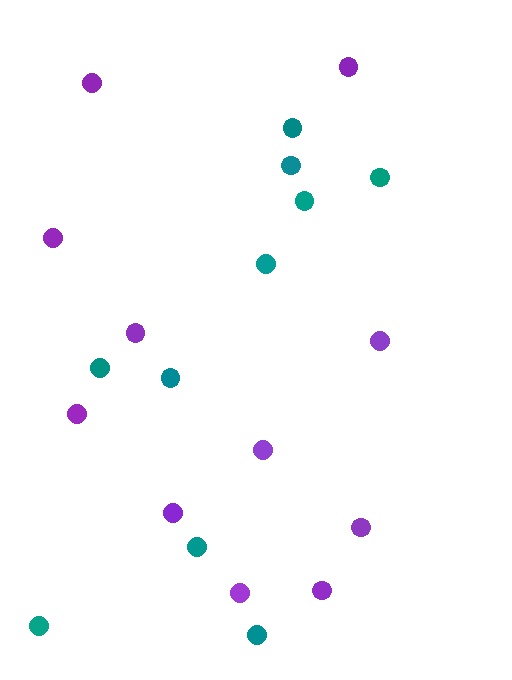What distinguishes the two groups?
There are 2 groups: one group of purple circles (11) and one group of teal circles (10).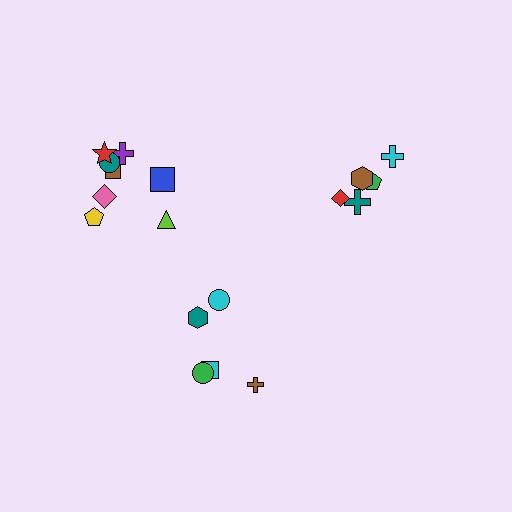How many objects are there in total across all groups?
There are 18 objects.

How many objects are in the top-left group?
There are 8 objects.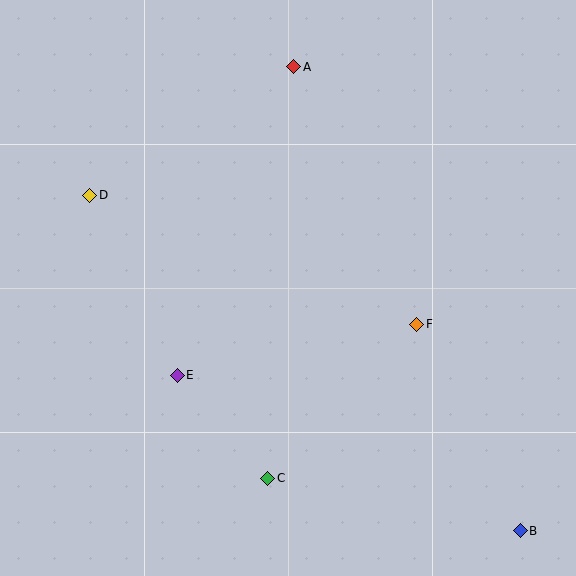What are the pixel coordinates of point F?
Point F is at (417, 324).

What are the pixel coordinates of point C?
Point C is at (268, 478).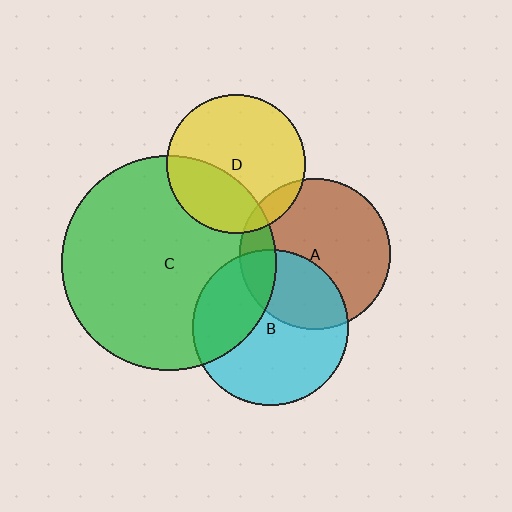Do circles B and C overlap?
Yes.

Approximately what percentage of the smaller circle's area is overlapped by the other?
Approximately 35%.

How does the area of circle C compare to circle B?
Approximately 1.9 times.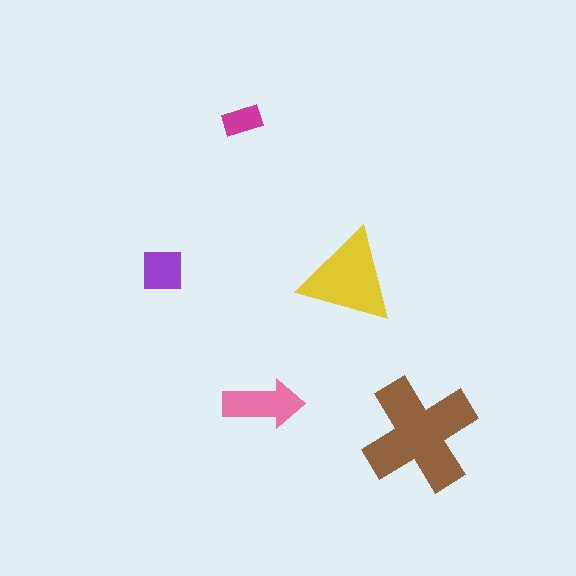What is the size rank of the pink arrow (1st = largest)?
3rd.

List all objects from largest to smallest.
The brown cross, the yellow triangle, the pink arrow, the purple square, the magenta rectangle.